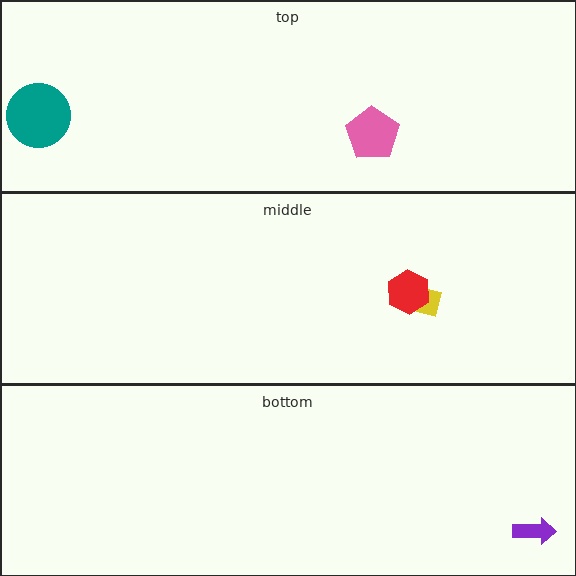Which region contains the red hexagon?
The middle region.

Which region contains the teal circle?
The top region.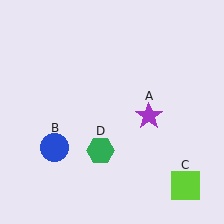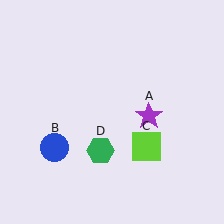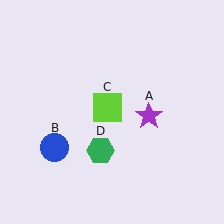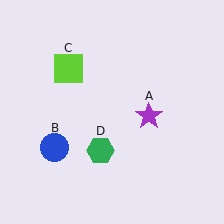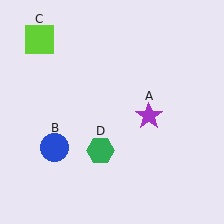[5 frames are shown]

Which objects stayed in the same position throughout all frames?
Purple star (object A) and blue circle (object B) and green hexagon (object D) remained stationary.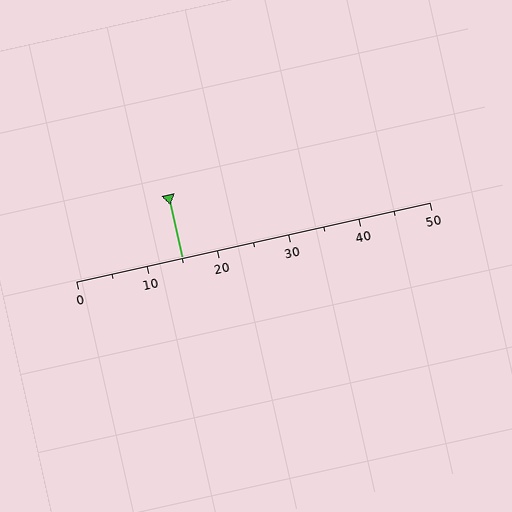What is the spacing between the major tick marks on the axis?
The major ticks are spaced 10 apart.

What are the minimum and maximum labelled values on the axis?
The axis runs from 0 to 50.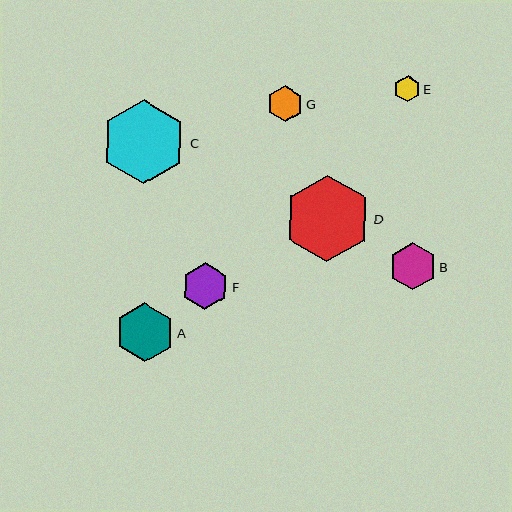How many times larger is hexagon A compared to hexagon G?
Hexagon A is approximately 1.7 times the size of hexagon G.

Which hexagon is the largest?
Hexagon D is the largest with a size of approximately 87 pixels.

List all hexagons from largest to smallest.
From largest to smallest: D, C, A, B, F, G, E.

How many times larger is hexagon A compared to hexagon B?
Hexagon A is approximately 1.3 times the size of hexagon B.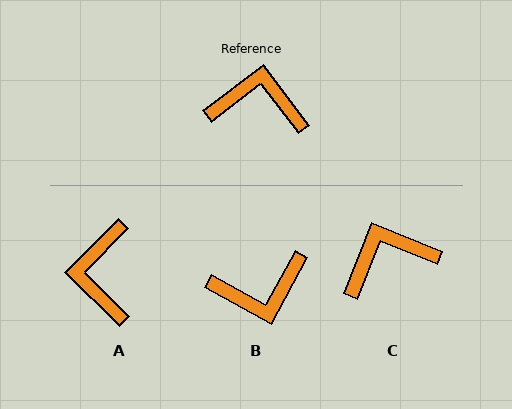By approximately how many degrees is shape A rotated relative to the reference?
Approximately 98 degrees counter-clockwise.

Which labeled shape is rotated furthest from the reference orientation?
B, about 156 degrees away.